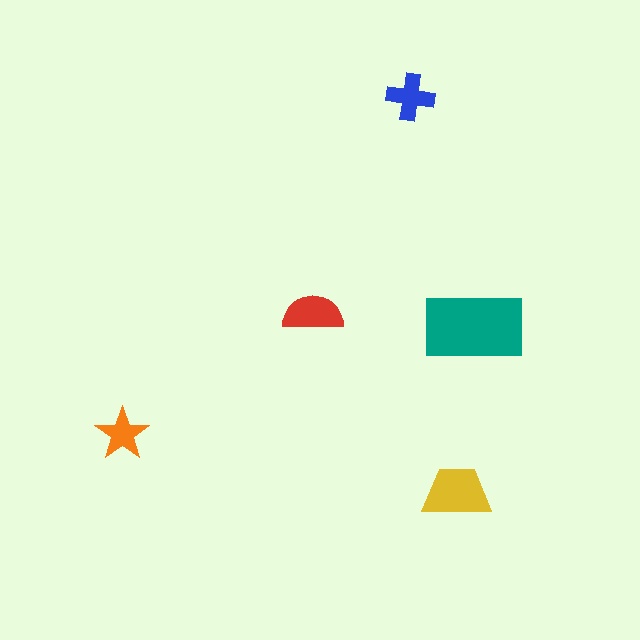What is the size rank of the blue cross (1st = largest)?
4th.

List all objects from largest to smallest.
The teal rectangle, the yellow trapezoid, the red semicircle, the blue cross, the orange star.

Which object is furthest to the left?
The orange star is leftmost.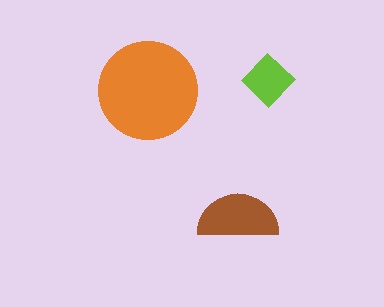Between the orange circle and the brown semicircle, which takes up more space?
The orange circle.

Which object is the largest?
The orange circle.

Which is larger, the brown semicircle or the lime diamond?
The brown semicircle.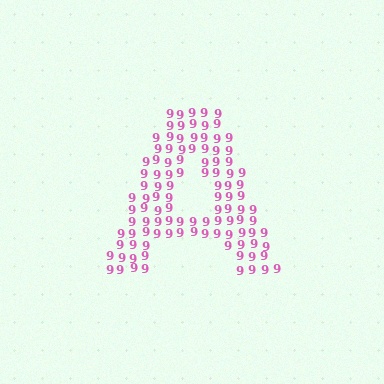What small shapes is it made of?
It is made of small digit 9's.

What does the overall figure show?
The overall figure shows the letter A.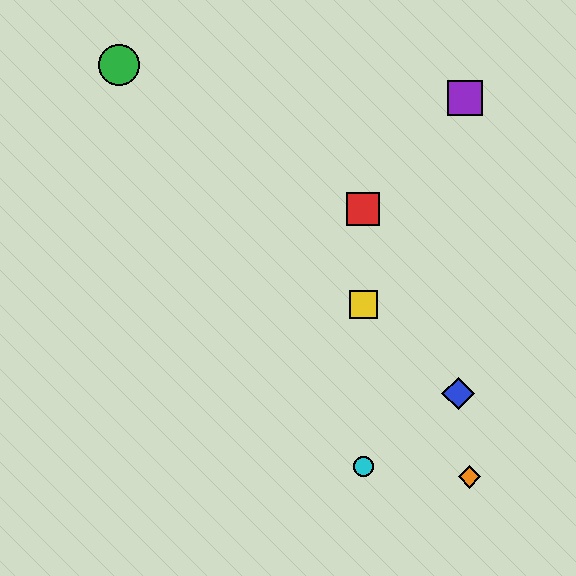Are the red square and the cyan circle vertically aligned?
Yes, both are at x≈363.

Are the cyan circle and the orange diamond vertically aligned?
No, the cyan circle is at x≈363 and the orange diamond is at x≈470.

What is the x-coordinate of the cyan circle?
The cyan circle is at x≈363.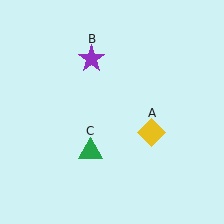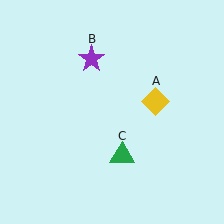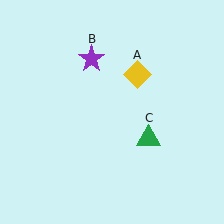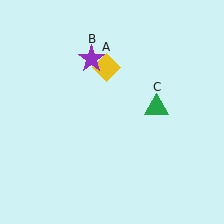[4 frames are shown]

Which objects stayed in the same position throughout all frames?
Purple star (object B) remained stationary.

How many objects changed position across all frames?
2 objects changed position: yellow diamond (object A), green triangle (object C).